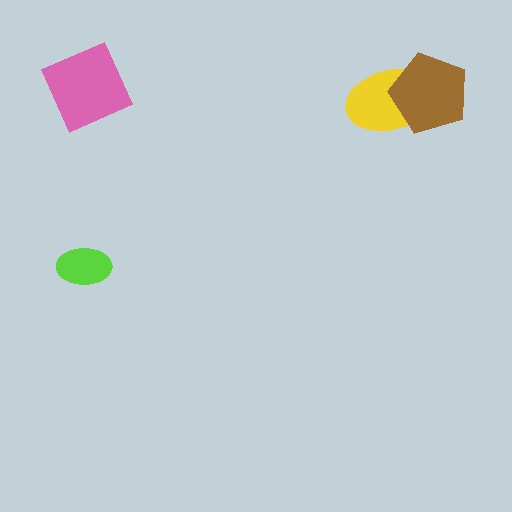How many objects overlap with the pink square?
0 objects overlap with the pink square.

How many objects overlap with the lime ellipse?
0 objects overlap with the lime ellipse.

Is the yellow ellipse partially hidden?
Yes, it is partially covered by another shape.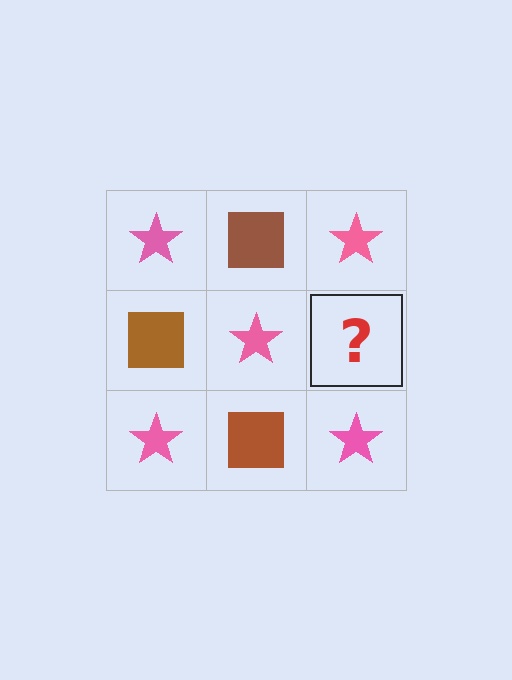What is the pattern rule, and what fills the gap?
The rule is that it alternates pink star and brown square in a checkerboard pattern. The gap should be filled with a brown square.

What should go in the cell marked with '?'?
The missing cell should contain a brown square.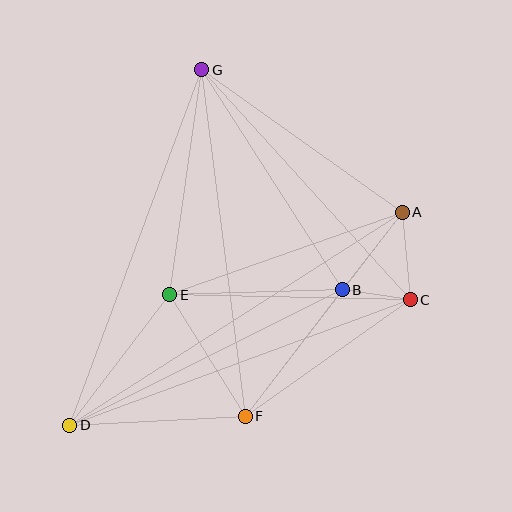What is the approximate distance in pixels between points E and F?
The distance between E and F is approximately 144 pixels.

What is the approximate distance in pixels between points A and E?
The distance between A and E is approximately 247 pixels.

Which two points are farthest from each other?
Points A and D are farthest from each other.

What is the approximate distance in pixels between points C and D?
The distance between C and D is approximately 363 pixels.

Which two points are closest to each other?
Points B and C are closest to each other.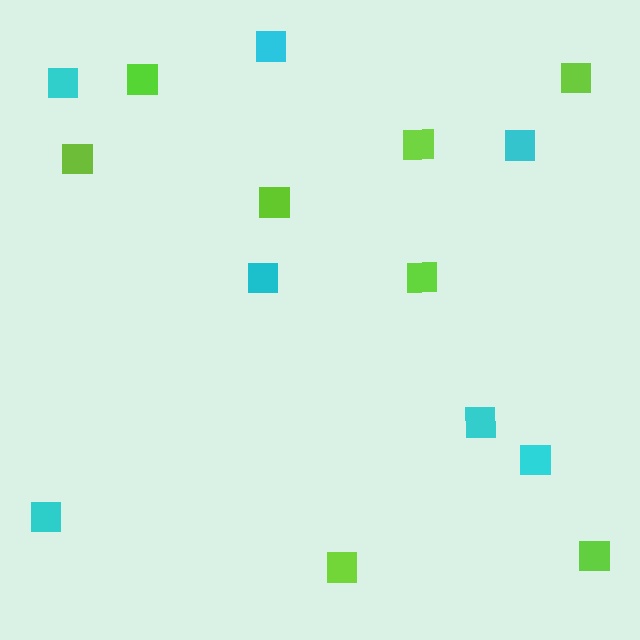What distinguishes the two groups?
There are 2 groups: one group of cyan squares (7) and one group of lime squares (8).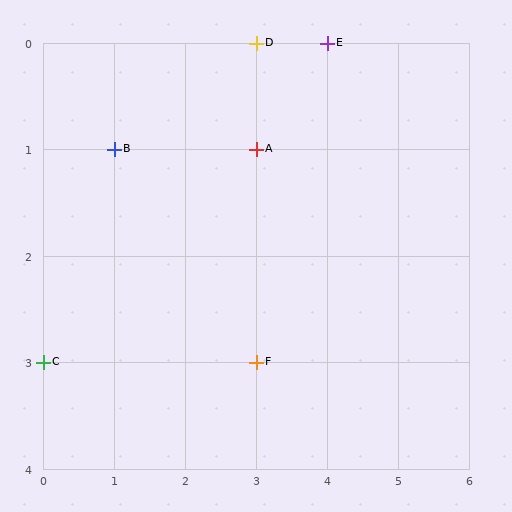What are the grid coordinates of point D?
Point D is at grid coordinates (3, 0).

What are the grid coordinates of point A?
Point A is at grid coordinates (3, 1).